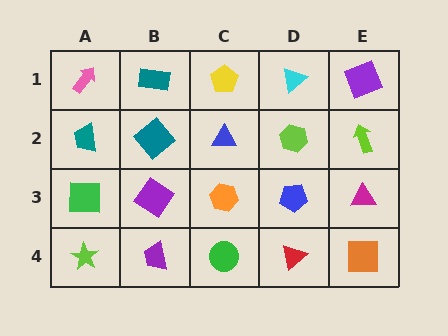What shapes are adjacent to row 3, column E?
A lime arrow (row 2, column E), an orange square (row 4, column E), a blue pentagon (row 3, column D).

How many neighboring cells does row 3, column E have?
3.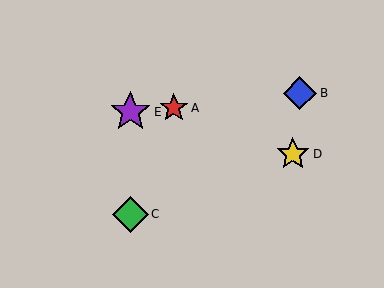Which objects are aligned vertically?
Objects C, E are aligned vertically.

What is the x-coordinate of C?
Object C is at x≈130.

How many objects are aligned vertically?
2 objects (C, E) are aligned vertically.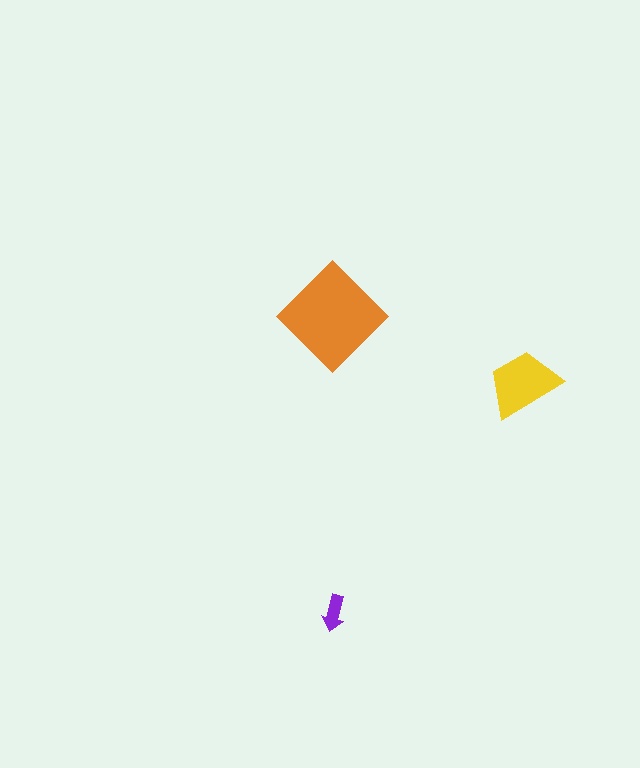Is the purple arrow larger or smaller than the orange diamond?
Smaller.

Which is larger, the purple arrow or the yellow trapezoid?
The yellow trapezoid.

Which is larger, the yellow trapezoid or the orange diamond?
The orange diamond.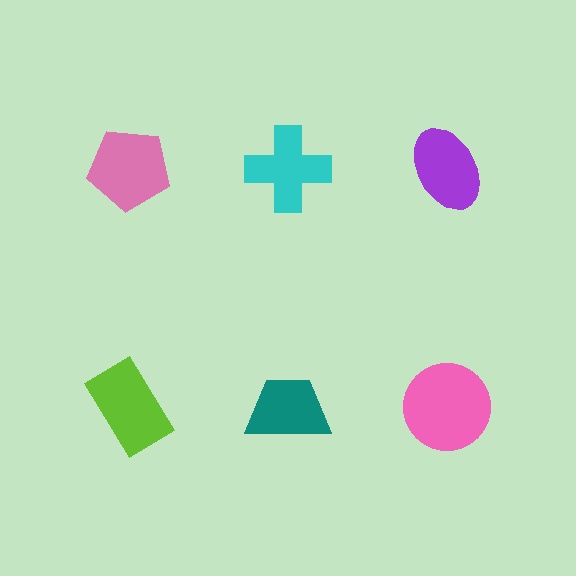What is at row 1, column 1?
A pink pentagon.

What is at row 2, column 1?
A lime rectangle.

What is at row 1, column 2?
A cyan cross.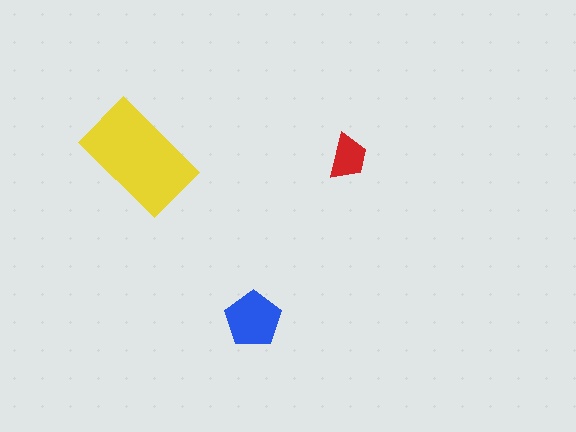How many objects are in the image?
There are 3 objects in the image.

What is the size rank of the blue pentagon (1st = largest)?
2nd.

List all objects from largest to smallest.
The yellow rectangle, the blue pentagon, the red trapezoid.